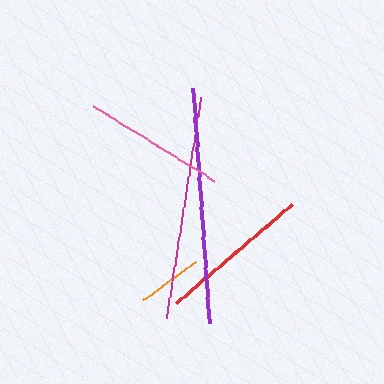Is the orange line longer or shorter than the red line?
The red line is longer than the orange line.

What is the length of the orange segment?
The orange segment is approximately 65 pixels long.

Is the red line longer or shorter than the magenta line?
The magenta line is longer than the red line.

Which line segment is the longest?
The purple line is the longest at approximately 236 pixels.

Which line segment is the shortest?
The orange line is the shortest at approximately 65 pixels.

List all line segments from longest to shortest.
From longest to shortest: purple, magenta, red, pink, orange.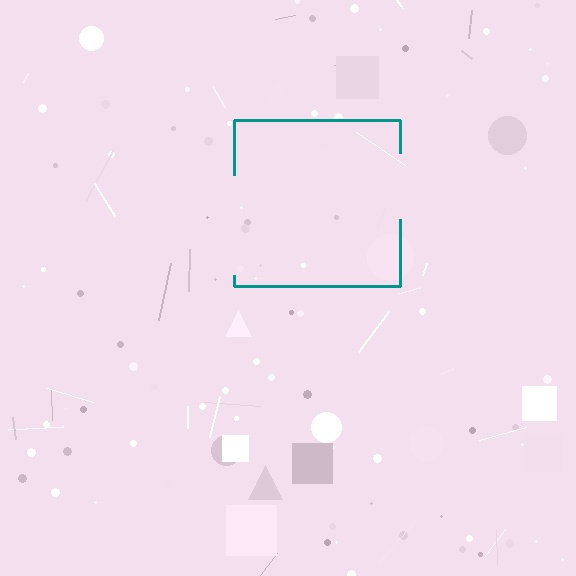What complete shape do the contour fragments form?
The contour fragments form a square.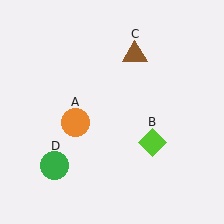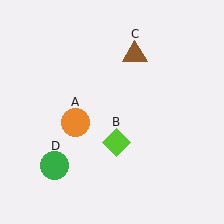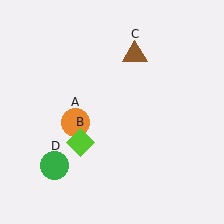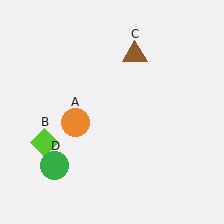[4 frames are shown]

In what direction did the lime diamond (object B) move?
The lime diamond (object B) moved left.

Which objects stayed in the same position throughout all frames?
Orange circle (object A) and brown triangle (object C) and green circle (object D) remained stationary.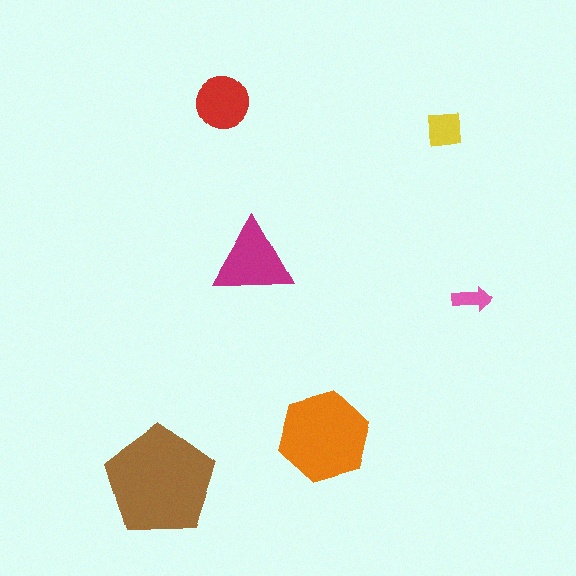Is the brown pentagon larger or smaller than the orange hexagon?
Larger.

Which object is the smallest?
The pink arrow.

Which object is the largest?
The brown pentagon.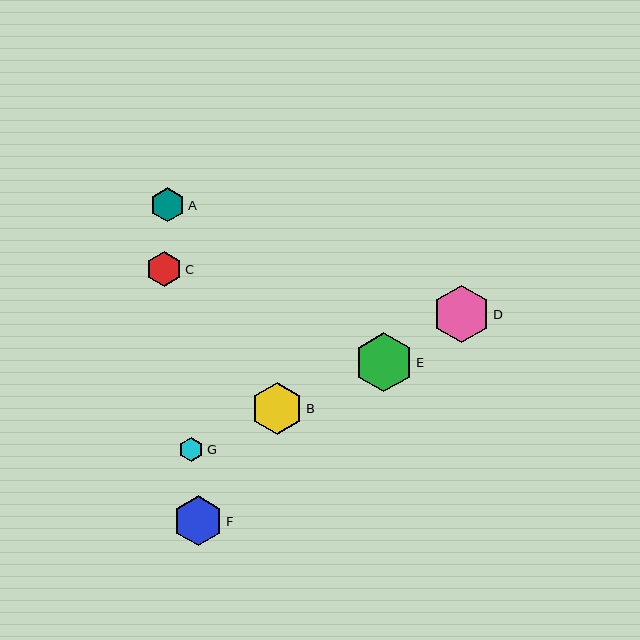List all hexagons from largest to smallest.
From largest to smallest: E, D, B, F, C, A, G.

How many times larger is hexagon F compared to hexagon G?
Hexagon F is approximately 2.0 times the size of hexagon G.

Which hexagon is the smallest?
Hexagon G is the smallest with a size of approximately 25 pixels.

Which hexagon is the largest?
Hexagon E is the largest with a size of approximately 59 pixels.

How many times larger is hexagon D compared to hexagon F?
Hexagon D is approximately 1.1 times the size of hexagon F.